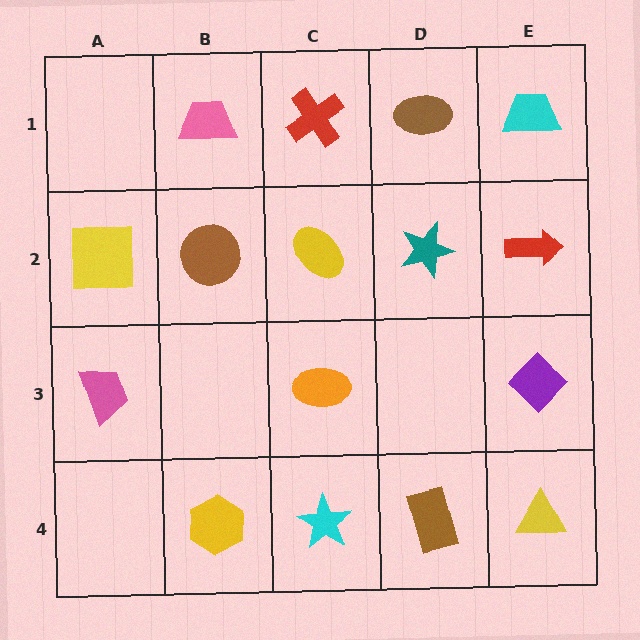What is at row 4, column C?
A cyan star.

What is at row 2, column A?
A yellow square.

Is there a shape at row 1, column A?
No, that cell is empty.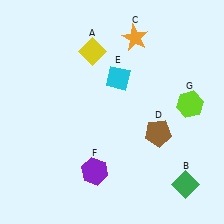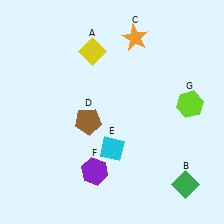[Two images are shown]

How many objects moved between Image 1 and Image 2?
2 objects moved between the two images.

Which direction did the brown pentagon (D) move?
The brown pentagon (D) moved left.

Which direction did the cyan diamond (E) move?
The cyan diamond (E) moved down.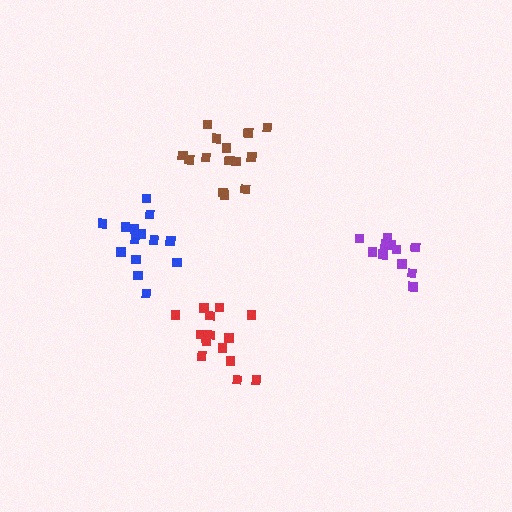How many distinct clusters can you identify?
There are 4 distinct clusters.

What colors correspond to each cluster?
The clusters are colored: purple, brown, blue, red.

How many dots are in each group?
Group 1: 11 dots, Group 2: 14 dots, Group 3: 14 dots, Group 4: 15 dots (54 total).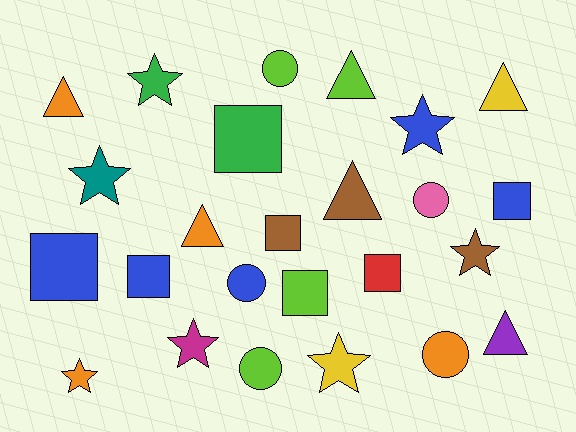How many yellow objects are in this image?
There are 2 yellow objects.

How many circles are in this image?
There are 5 circles.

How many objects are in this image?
There are 25 objects.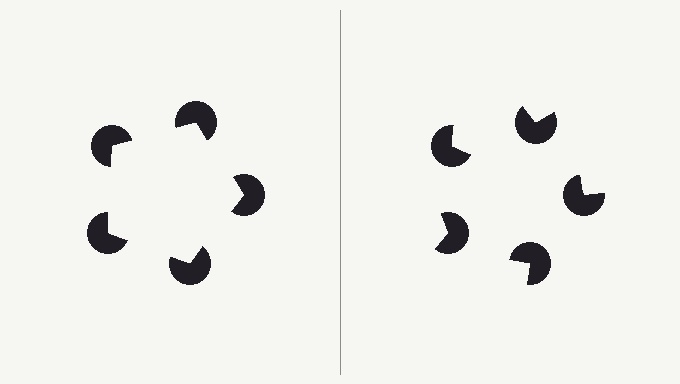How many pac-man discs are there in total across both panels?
10 — 5 on each side.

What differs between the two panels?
The pac-man discs are positioned identically on both sides; only the wedge orientations differ. On the left they align to a pentagon; on the right they are misaligned.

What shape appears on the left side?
An illusory pentagon.